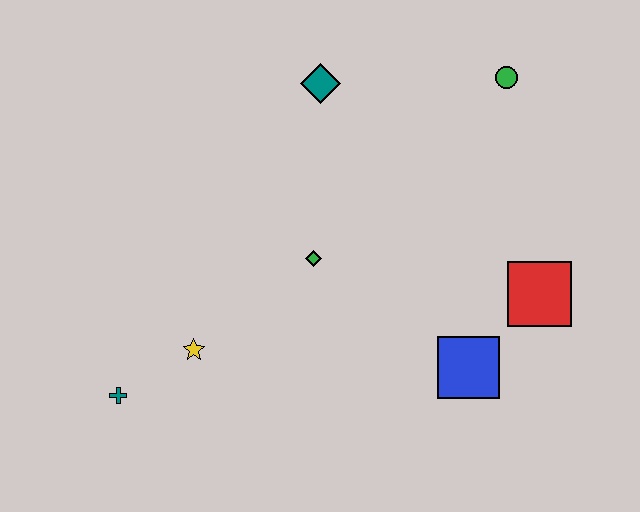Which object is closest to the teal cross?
The yellow star is closest to the teal cross.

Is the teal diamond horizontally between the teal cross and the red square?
Yes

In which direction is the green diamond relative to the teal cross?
The green diamond is to the right of the teal cross.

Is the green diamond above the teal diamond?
No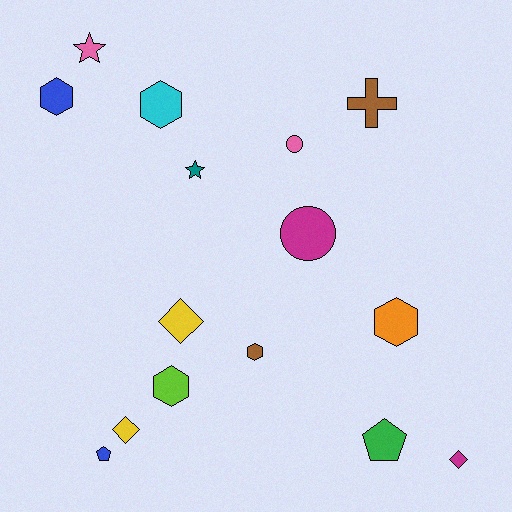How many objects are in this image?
There are 15 objects.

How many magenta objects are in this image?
There are 2 magenta objects.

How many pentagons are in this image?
There are 2 pentagons.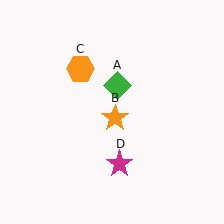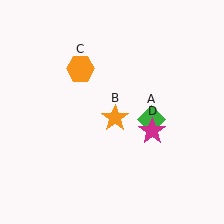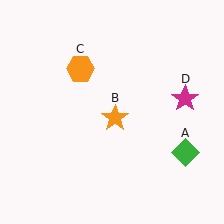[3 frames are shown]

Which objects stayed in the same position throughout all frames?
Orange star (object B) and orange hexagon (object C) remained stationary.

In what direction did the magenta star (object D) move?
The magenta star (object D) moved up and to the right.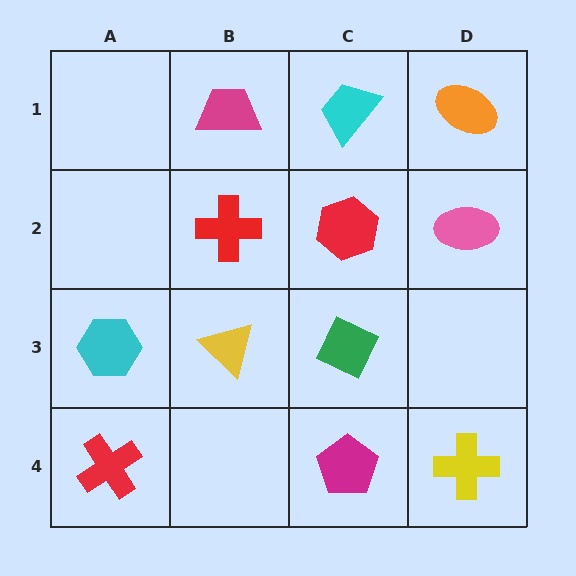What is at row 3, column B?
A yellow triangle.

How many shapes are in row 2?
3 shapes.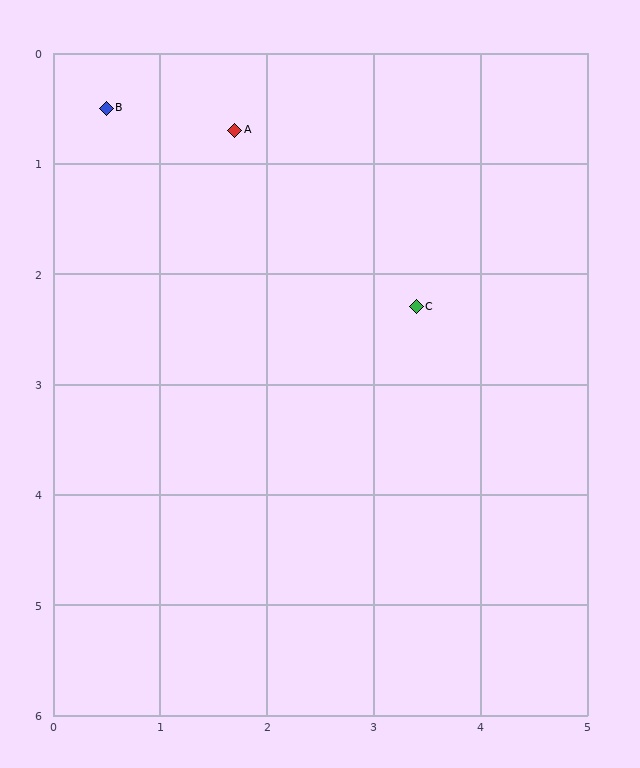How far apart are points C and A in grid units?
Points C and A are about 2.3 grid units apart.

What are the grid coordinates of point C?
Point C is at approximately (3.4, 2.3).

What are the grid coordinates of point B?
Point B is at approximately (0.5, 0.5).